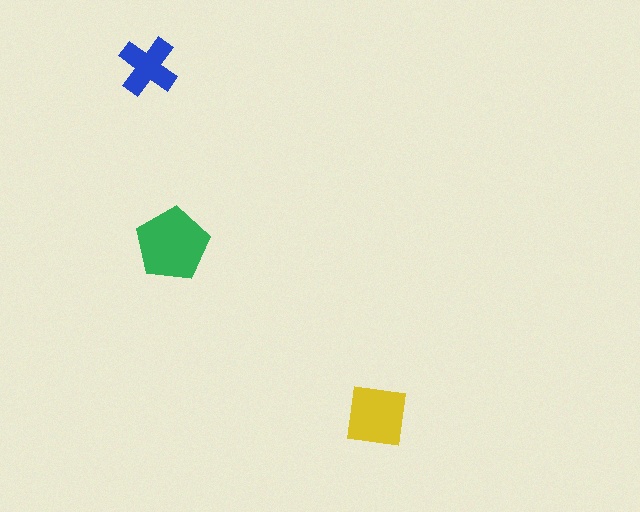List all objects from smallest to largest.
The blue cross, the yellow square, the green pentagon.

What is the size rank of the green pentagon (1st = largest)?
1st.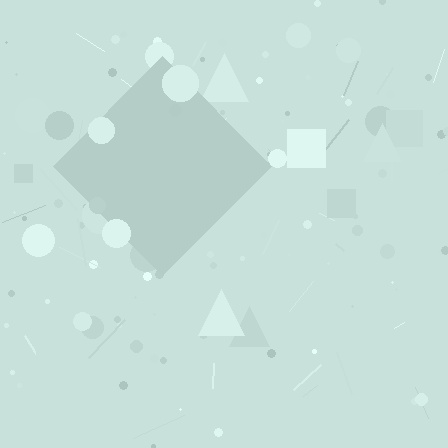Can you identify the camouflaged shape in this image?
The camouflaged shape is a diamond.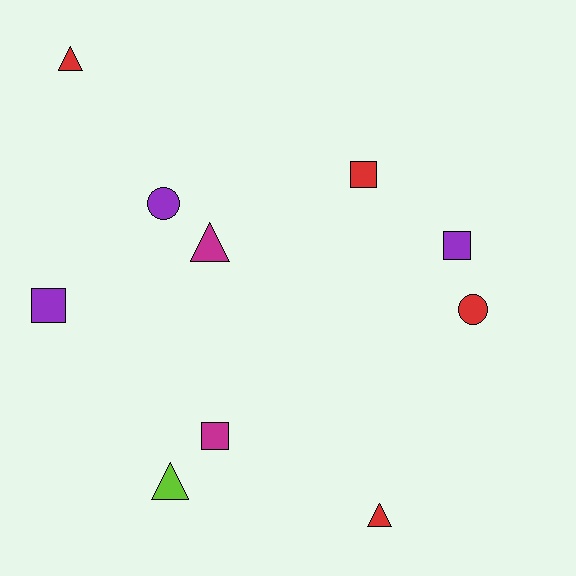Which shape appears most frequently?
Triangle, with 4 objects.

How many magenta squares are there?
There is 1 magenta square.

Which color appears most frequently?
Red, with 4 objects.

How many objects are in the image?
There are 10 objects.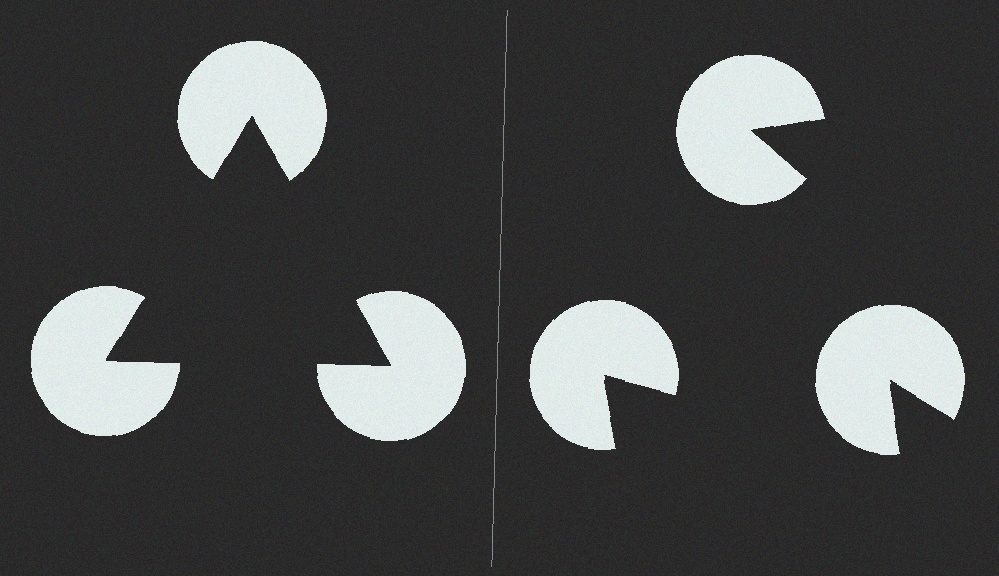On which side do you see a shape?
An illusory triangle appears on the left side. On the right side the wedge cuts are rotated, so no coherent shape forms.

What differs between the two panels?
The pac-man discs are positioned identically on both sides; only the wedge orientations differ. On the left they align to a triangle; on the right they are misaligned.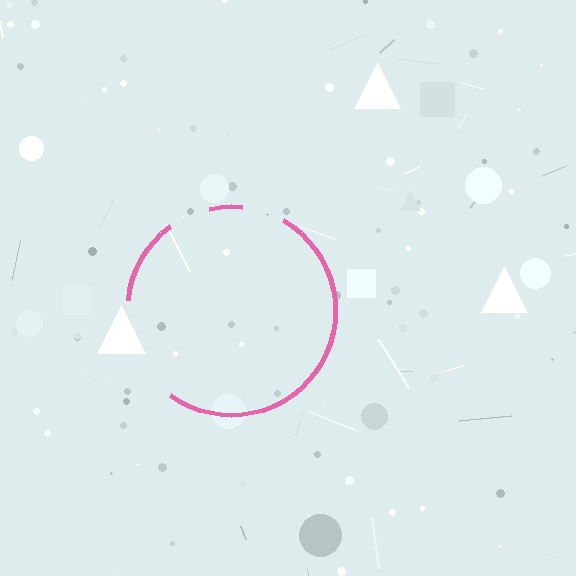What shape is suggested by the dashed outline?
The dashed outline suggests a circle.